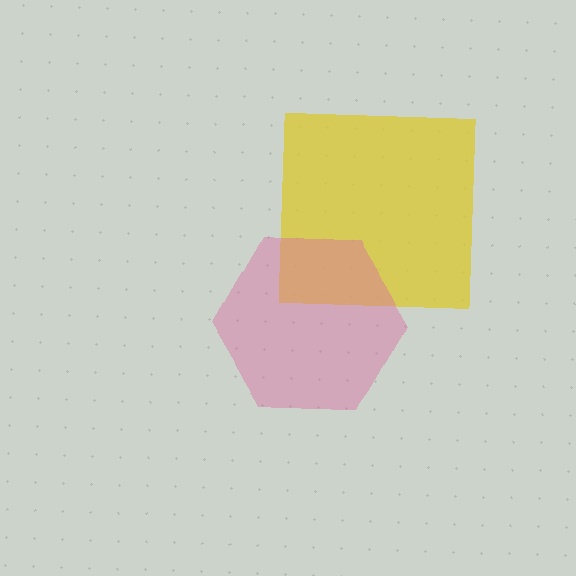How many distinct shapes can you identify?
There are 2 distinct shapes: a yellow square, a pink hexagon.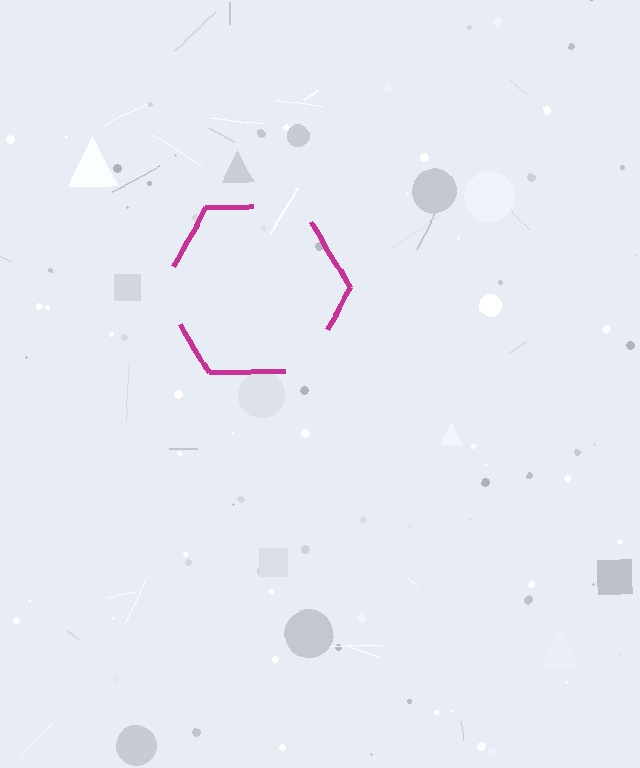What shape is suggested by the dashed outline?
The dashed outline suggests a hexagon.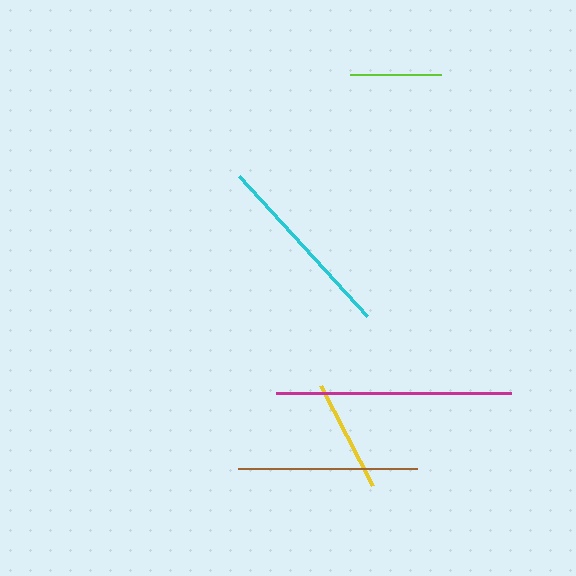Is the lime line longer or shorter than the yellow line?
The yellow line is longer than the lime line.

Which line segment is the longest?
The magenta line is the longest at approximately 235 pixels.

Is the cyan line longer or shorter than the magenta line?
The magenta line is longer than the cyan line.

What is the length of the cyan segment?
The cyan segment is approximately 190 pixels long.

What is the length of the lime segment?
The lime segment is approximately 91 pixels long.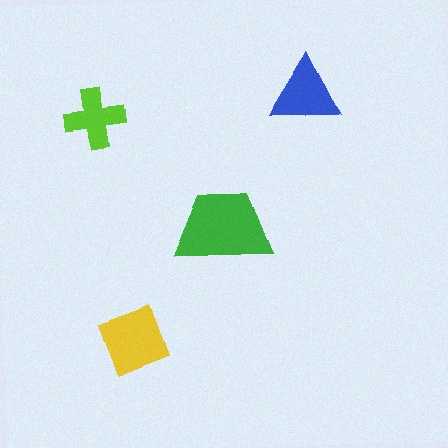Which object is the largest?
The green trapezoid.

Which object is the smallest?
The lime cross.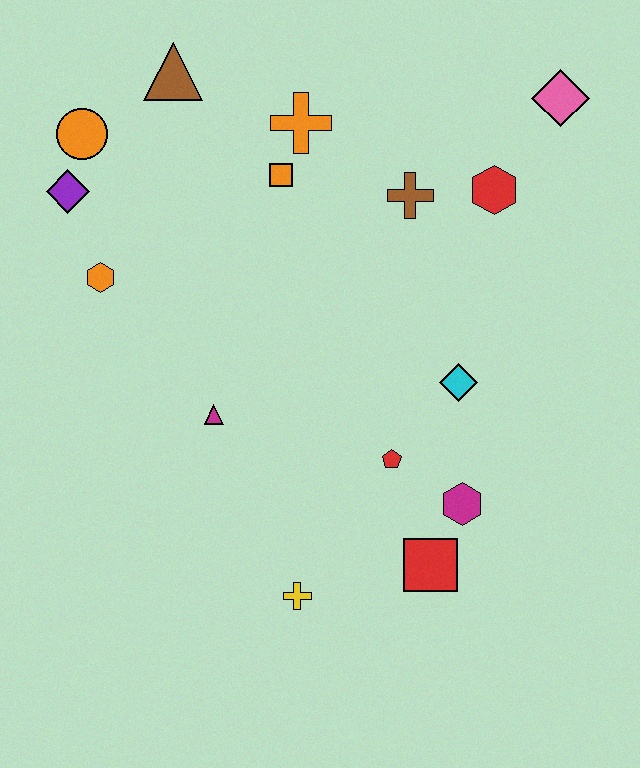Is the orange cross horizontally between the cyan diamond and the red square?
No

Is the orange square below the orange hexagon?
No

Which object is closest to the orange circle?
The purple diamond is closest to the orange circle.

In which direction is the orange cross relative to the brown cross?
The orange cross is to the left of the brown cross.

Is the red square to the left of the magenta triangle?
No